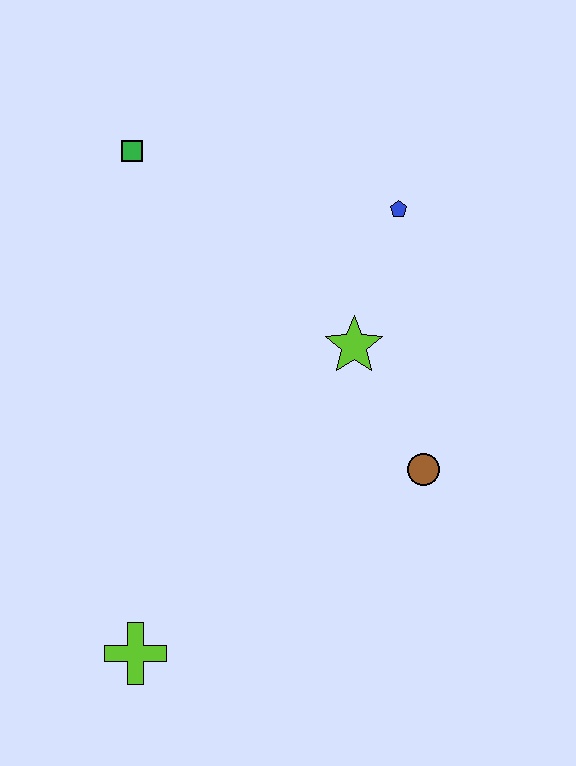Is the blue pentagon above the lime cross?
Yes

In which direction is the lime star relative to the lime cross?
The lime star is above the lime cross.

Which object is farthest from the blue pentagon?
The lime cross is farthest from the blue pentagon.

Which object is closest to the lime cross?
The brown circle is closest to the lime cross.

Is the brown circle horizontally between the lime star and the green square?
No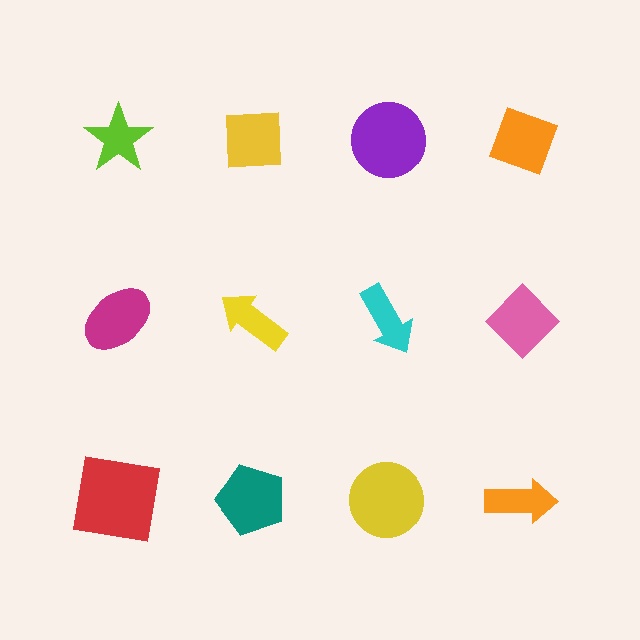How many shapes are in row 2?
4 shapes.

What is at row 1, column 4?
An orange diamond.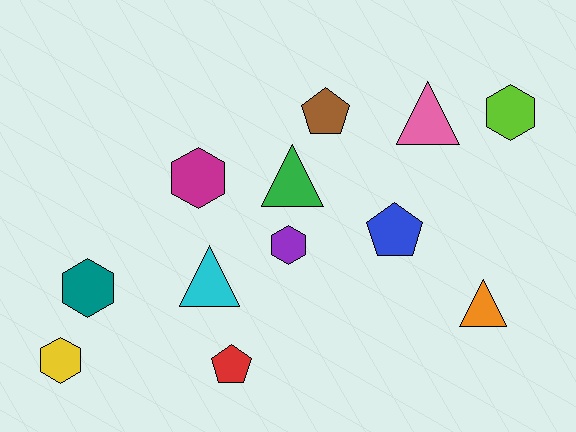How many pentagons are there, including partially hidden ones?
There are 3 pentagons.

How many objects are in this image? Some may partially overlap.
There are 12 objects.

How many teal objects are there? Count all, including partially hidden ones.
There is 1 teal object.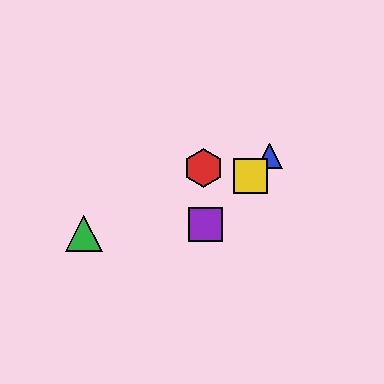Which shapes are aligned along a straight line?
The blue triangle, the yellow square, the purple square are aligned along a straight line.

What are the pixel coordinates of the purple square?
The purple square is at (205, 224).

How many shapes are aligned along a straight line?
3 shapes (the blue triangle, the yellow square, the purple square) are aligned along a straight line.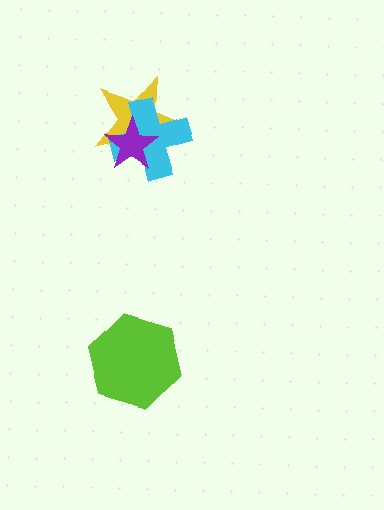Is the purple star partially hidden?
No, no other shape covers it.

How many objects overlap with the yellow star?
2 objects overlap with the yellow star.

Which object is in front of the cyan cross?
The purple star is in front of the cyan cross.